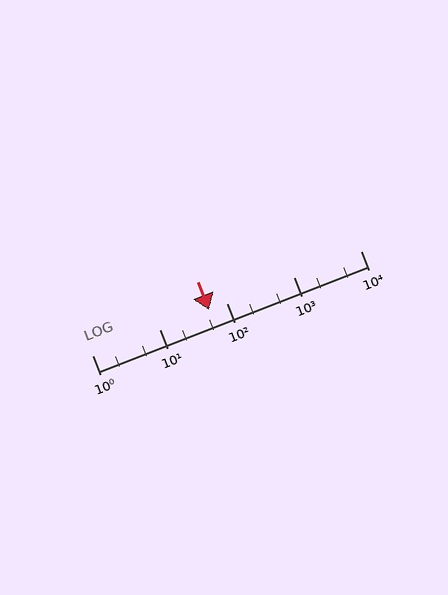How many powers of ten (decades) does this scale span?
The scale spans 4 decades, from 1 to 10000.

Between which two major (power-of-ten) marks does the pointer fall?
The pointer is between 10 and 100.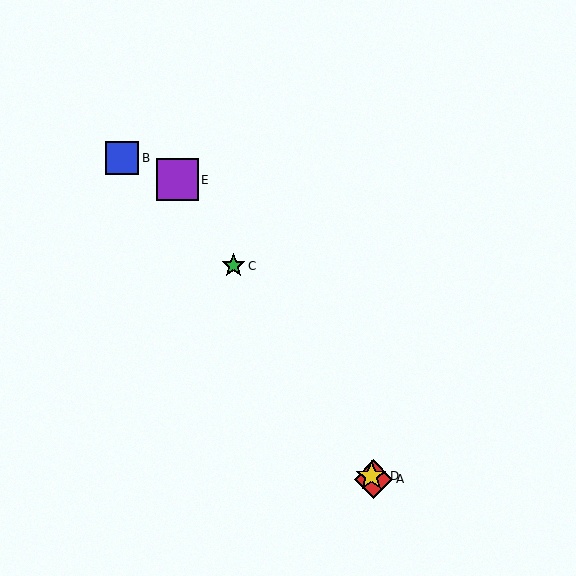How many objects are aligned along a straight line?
4 objects (A, C, D, E) are aligned along a straight line.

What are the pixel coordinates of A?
Object A is at (374, 479).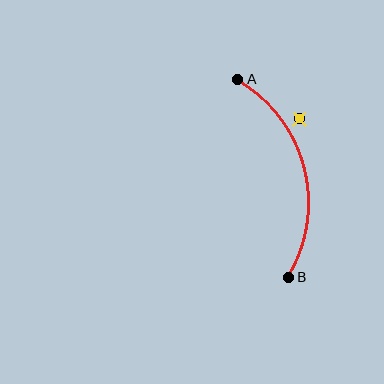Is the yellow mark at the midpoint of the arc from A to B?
No — the yellow mark does not lie on the arc at all. It sits slightly outside the curve.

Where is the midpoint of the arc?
The arc midpoint is the point on the curve farthest from the straight line joining A and B. It sits to the right of that line.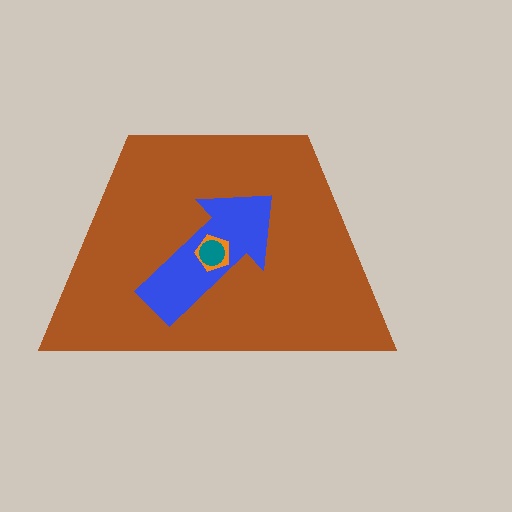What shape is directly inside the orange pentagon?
The teal circle.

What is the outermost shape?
The brown trapezoid.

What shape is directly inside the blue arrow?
The orange pentagon.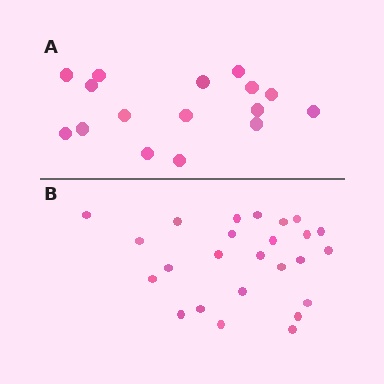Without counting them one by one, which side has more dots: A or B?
Region B (the bottom region) has more dots.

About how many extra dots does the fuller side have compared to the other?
Region B has roughly 8 or so more dots than region A.